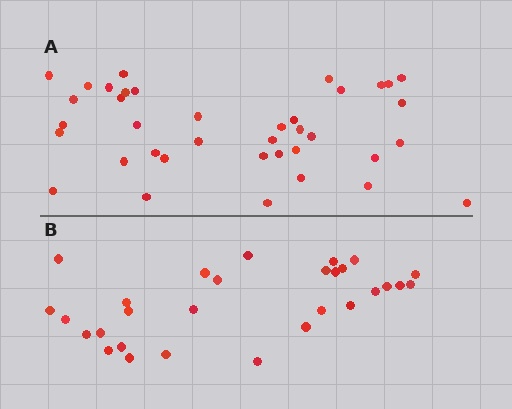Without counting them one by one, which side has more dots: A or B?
Region A (the top region) has more dots.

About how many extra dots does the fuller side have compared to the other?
Region A has roughly 8 or so more dots than region B.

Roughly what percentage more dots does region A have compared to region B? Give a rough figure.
About 30% more.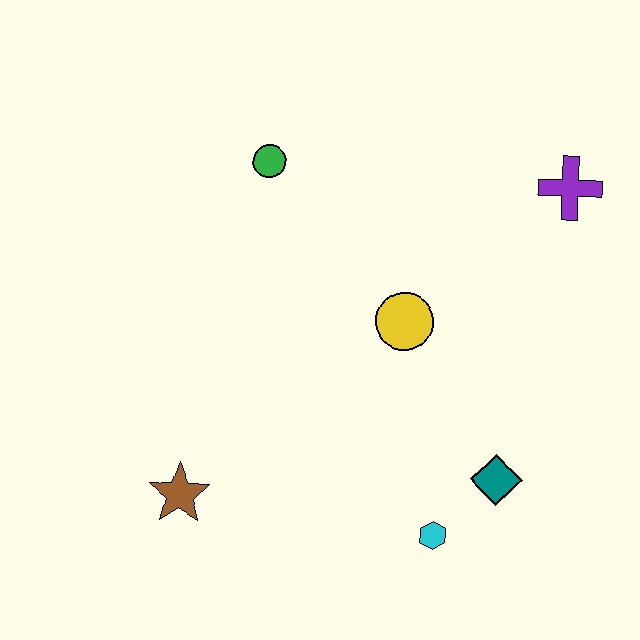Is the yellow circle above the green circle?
No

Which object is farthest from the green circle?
The cyan hexagon is farthest from the green circle.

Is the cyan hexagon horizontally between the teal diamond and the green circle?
Yes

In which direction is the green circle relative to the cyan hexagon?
The green circle is above the cyan hexagon.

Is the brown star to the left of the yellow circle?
Yes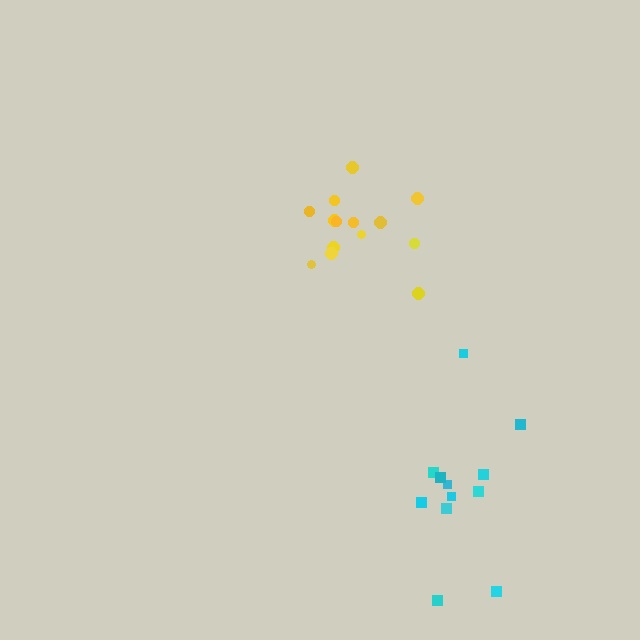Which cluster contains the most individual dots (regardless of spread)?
Yellow (14).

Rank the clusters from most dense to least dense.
yellow, cyan.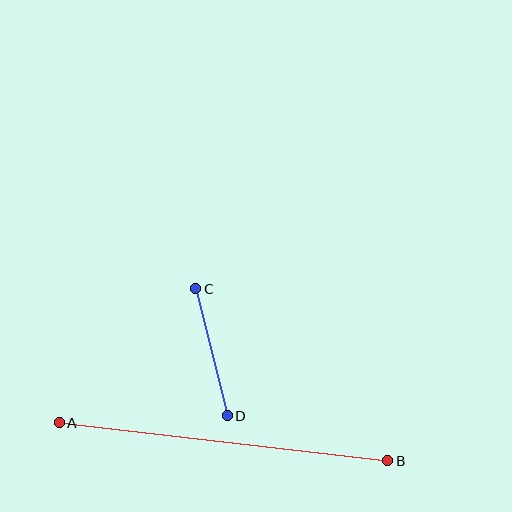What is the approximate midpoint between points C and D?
The midpoint is at approximately (212, 352) pixels.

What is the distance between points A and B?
The distance is approximately 331 pixels.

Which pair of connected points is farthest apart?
Points A and B are farthest apart.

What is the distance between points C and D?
The distance is approximately 131 pixels.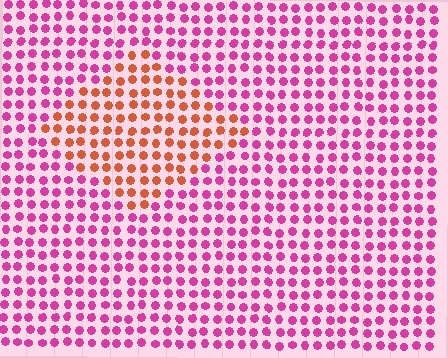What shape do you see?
I see a diamond.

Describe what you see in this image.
The image is filled with small magenta elements in a uniform arrangement. A diamond-shaped region is visible where the elements are tinted to a slightly different hue, forming a subtle color boundary.